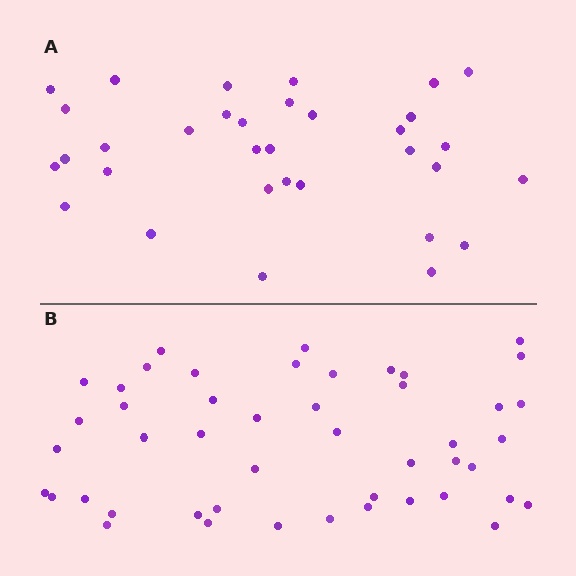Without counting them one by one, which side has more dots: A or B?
Region B (the bottom region) has more dots.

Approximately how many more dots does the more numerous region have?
Region B has approximately 15 more dots than region A.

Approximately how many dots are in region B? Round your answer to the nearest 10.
About 50 dots. (The exact count is 47, which rounds to 50.)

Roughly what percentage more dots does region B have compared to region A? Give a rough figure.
About 40% more.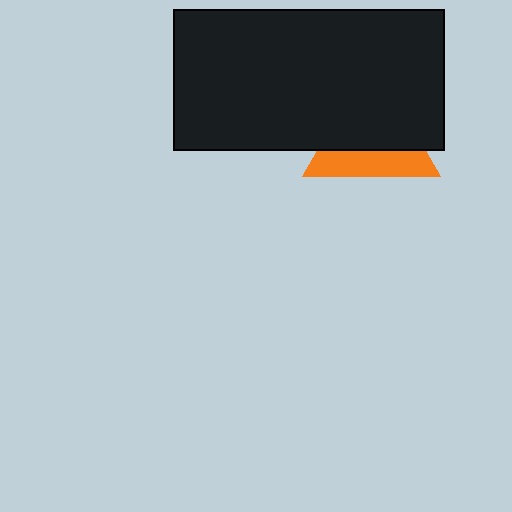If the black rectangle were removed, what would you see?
You would see the complete orange triangle.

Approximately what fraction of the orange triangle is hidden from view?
Roughly 62% of the orange triangle is hidden behind the black rectangle.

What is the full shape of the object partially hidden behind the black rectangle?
The partially hidden object is an orange triangle.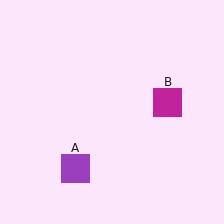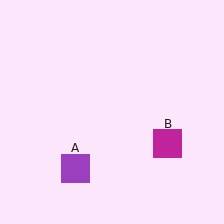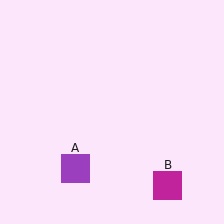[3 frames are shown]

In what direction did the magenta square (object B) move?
The magenta square (object B) moved down.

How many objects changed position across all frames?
1 object changed position: magenta square (object B).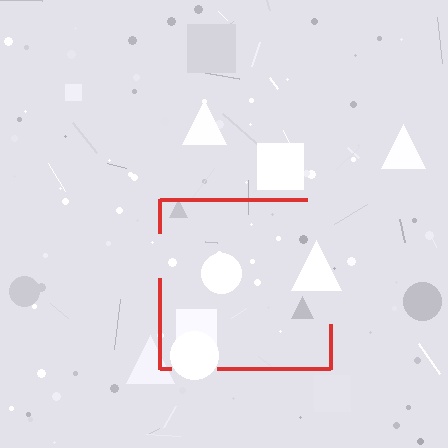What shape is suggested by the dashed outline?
The dashed outline suggests a square.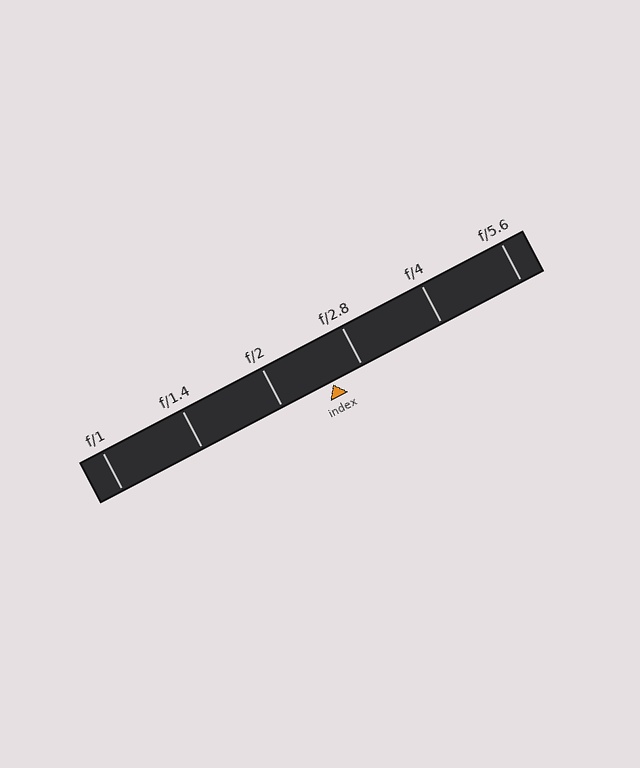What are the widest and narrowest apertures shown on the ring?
The widest aperture shown is f/1 and the narrowest is f/5.6.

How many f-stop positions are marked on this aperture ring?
There are 6 f-stop positions marked.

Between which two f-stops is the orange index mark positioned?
The index mark is between f/2 and f/2.8.